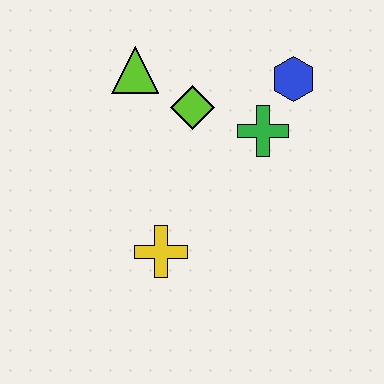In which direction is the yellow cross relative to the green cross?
The yellow cross is below the green cross.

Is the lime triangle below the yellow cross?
No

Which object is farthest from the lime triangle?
The yellow cross is farthest from the lime triangle.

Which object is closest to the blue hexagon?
The green cross is closest to the blue hexagon.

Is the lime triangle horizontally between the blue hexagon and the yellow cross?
No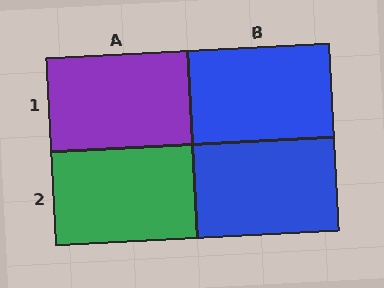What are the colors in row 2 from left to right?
Green, blue.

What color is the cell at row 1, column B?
Blue.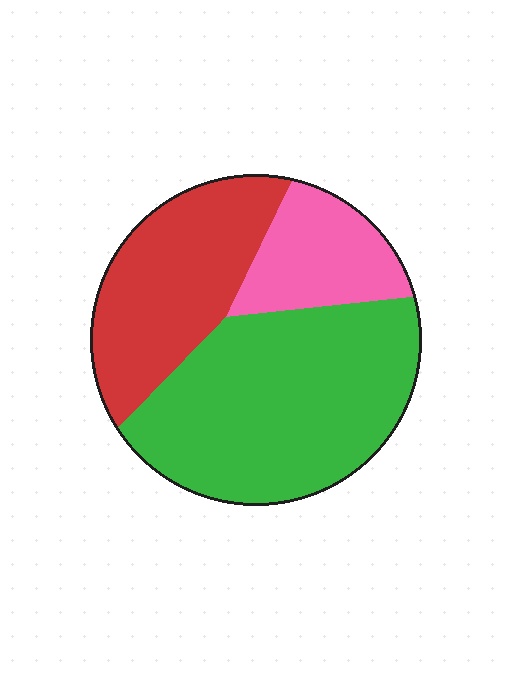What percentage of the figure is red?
Red covers 31% of the figure.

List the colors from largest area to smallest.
From largest to smallest: green, red, pink.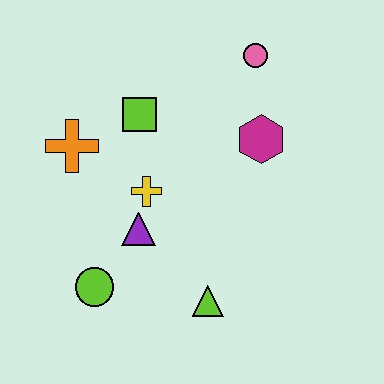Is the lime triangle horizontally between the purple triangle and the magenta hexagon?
Yes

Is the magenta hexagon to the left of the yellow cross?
No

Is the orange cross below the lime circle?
No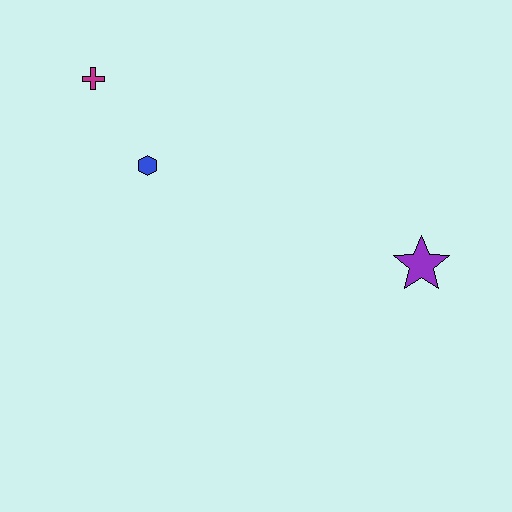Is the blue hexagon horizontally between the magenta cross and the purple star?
Yes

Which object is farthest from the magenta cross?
The purple star is farthest from the magenta cross.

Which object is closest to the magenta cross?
The blue hexagon is closest to the magenta cross.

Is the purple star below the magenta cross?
Yes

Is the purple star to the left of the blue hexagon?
No